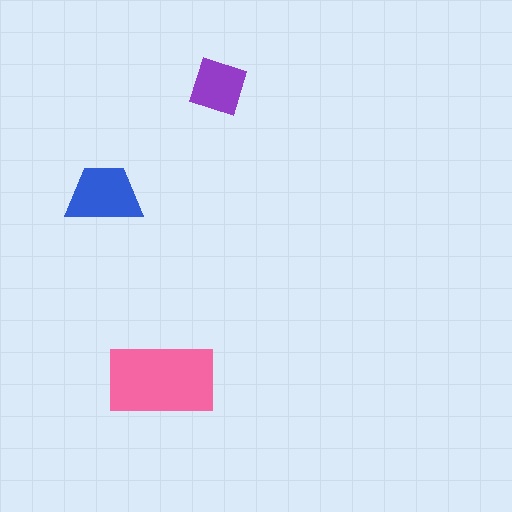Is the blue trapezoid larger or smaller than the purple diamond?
Larger.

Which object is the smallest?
The purple diamond.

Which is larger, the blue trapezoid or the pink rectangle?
The pink rectangle.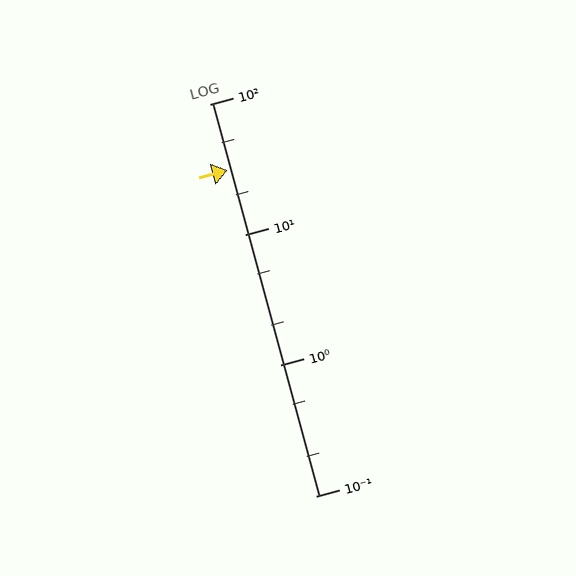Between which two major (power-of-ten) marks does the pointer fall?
The pointer is between 10 and 100.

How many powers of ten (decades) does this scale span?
The scale spans 3 decades, from 0.1 to 100.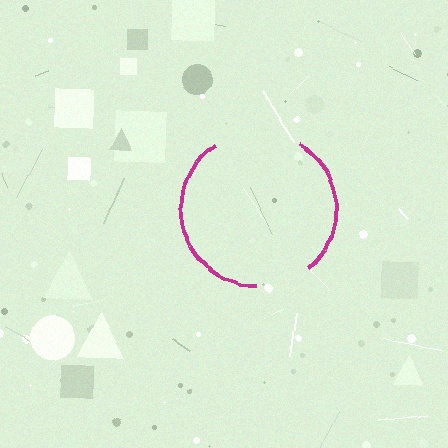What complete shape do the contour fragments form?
The contour fragments form a circle.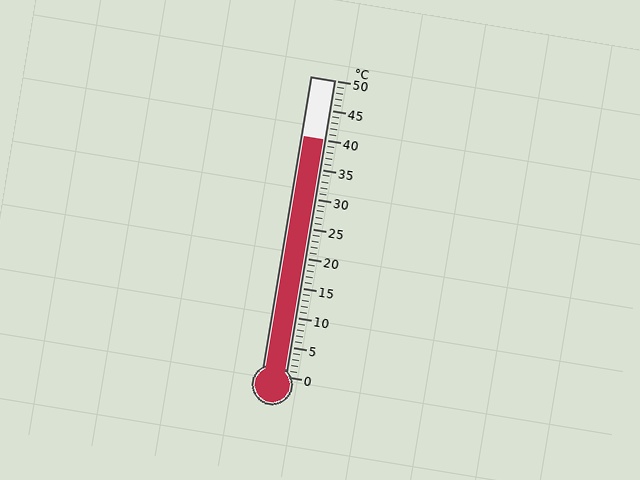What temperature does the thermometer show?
The thermometer shows approximately 40°C.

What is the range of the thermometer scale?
The thermometer scale ranges from 0°C to 50°C.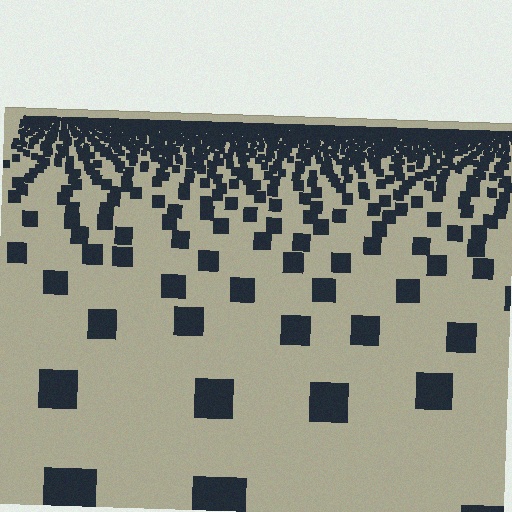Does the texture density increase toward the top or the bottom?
Density increases toward the top.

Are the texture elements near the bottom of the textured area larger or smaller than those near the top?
Larger. Near the bottom, elements are closer to the viewer and appear at a bigger on-screen size.